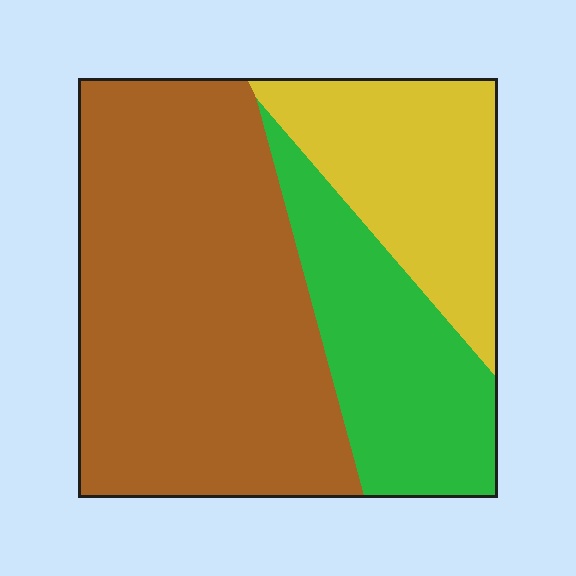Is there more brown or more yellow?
Brown.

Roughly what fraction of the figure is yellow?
Yellow covers about 20% of the figure.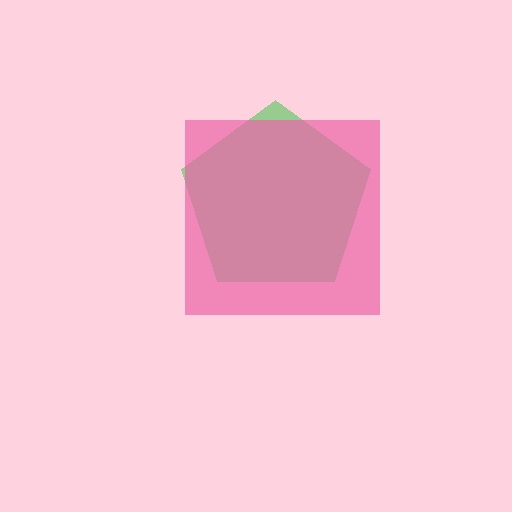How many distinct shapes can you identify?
There are 2 distinct shapes: a green pentagon, a pink square.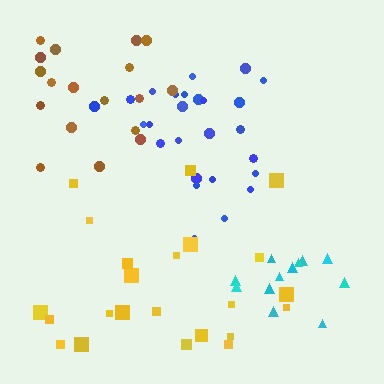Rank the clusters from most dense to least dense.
blue, cyan, yellow, brown.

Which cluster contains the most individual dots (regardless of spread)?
Blue (26).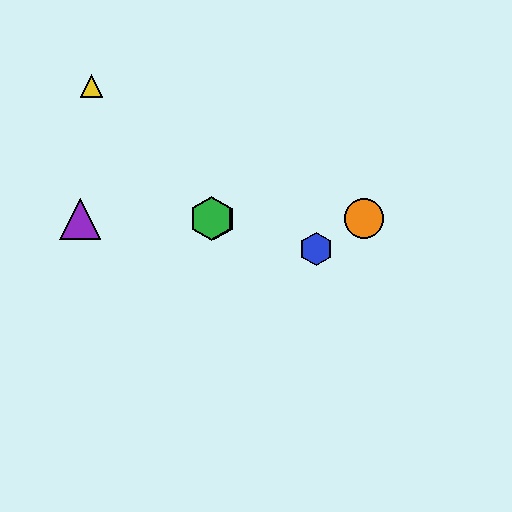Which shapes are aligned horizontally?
The red hexagon, the green hexagon, the purple triangle, the orange circle are aligned horizontally.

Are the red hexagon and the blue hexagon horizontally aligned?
No, the red hexagon is at y≈219 and the blue hexagon is at y≈249.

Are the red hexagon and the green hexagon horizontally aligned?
Yes, both are at y≈219.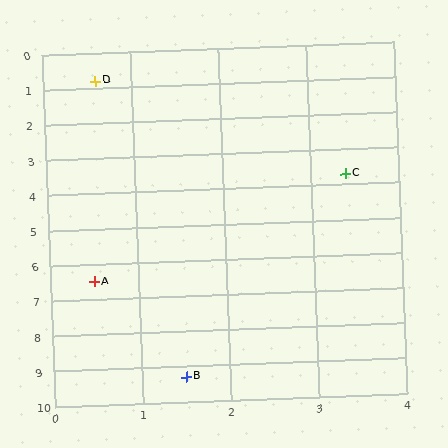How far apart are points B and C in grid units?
Points B and C are about 5.9 grid units apart.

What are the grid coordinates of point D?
Point D is at approximately (0.6, 0.8).